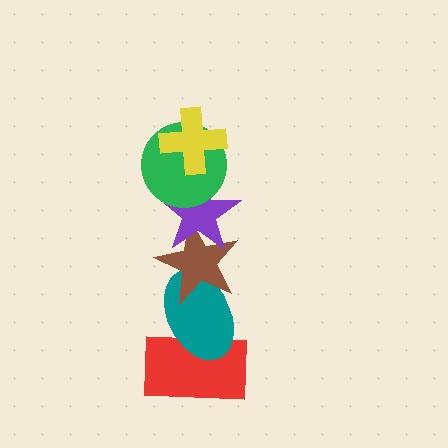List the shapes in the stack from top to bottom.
From top to bottom: the yellow cross, the green circle, the purple star, the brown star, the teal ellipse, the red rectangle.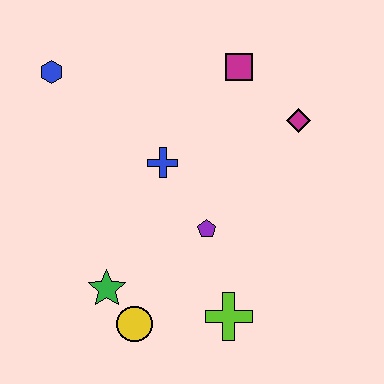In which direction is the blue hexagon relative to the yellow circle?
The blue hexagon is above the yellow circle.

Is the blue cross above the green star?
Yes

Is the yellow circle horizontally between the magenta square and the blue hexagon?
Yes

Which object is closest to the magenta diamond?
The magenta square is closest to the magenta diamond.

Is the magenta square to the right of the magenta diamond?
No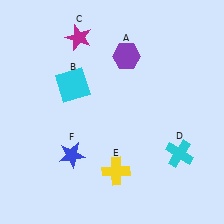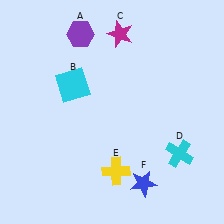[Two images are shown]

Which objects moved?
The objects that moved are: the purple hexagon (A), the magenta star (C), the blue star (F).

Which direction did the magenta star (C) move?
The magenta star (C) moved right.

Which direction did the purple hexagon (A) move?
The purple hexagon (A) moved left.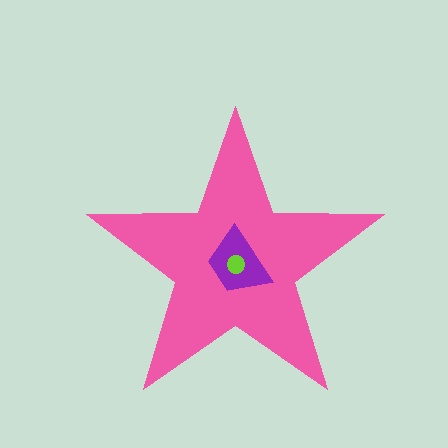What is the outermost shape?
The pink star.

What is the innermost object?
The lime circle.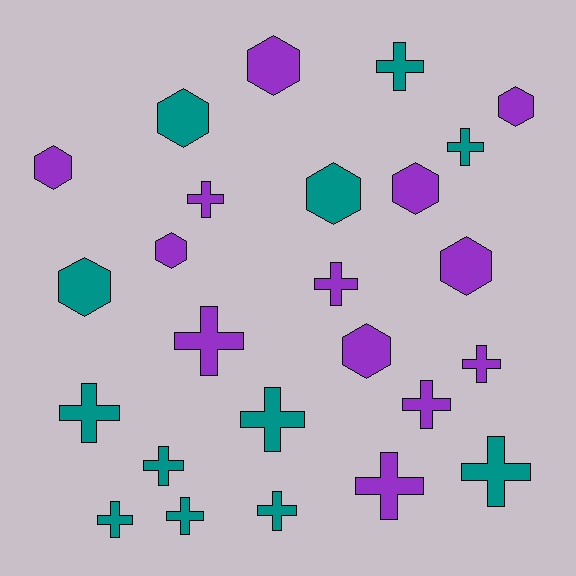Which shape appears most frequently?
Cross, with 15 objects.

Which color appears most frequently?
Purple, with 13 objects.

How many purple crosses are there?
There are 6 purple crosses.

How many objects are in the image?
There are 25 objects.